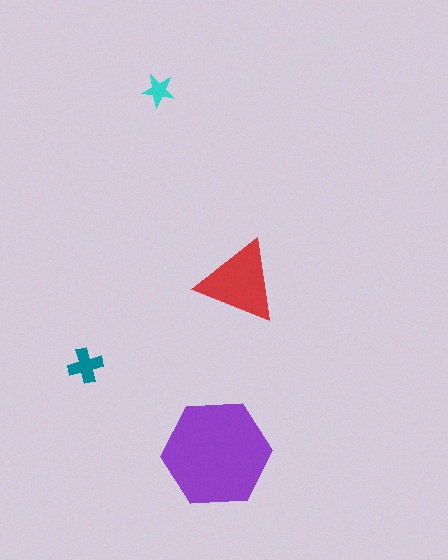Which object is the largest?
The purple hexagon.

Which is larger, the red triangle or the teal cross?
The red triangle.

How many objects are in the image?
There are 4 objects in the image.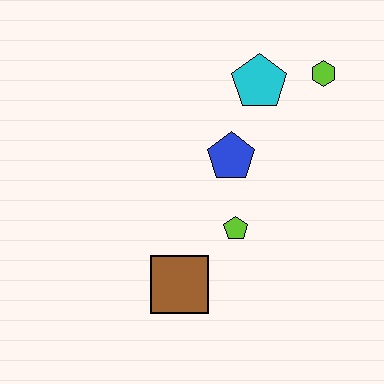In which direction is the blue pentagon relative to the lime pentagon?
The blue pentagon is above the lime pentagon.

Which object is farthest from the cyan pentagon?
The brown square is farthest from the cyan pentagon.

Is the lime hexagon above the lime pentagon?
Yes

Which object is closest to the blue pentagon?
The lime pentagon is closest to the blue pentagon.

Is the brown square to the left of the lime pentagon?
Yes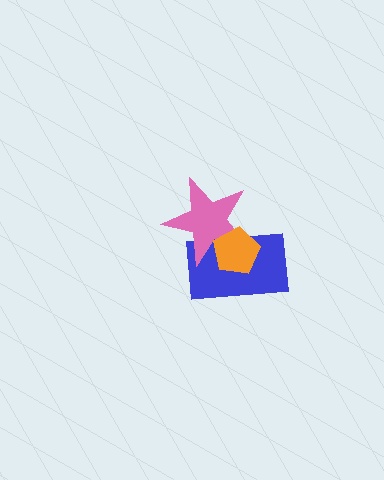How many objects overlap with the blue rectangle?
2 objects overlap with the blue rectangle.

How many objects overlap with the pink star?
2 objects overlap with the pink star.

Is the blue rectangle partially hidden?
Yes, it is partially covered by another shape.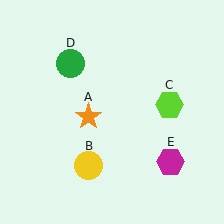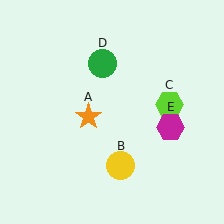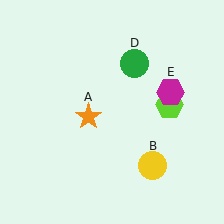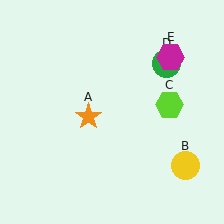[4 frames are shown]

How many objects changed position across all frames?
3 objects changed position: yellow circle (object B), green circle (object D), magenta hexagon (object E).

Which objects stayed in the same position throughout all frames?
Orange star (object A) and lime hexagon (object C) remained stationary.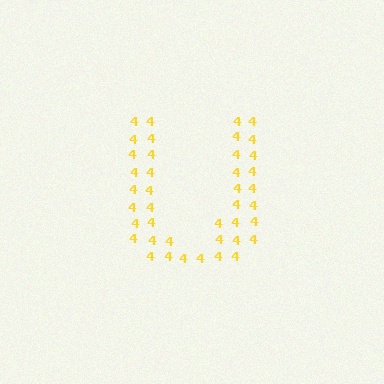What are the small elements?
The small elements are digit 4's.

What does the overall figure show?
The overall figure shows the letter U.